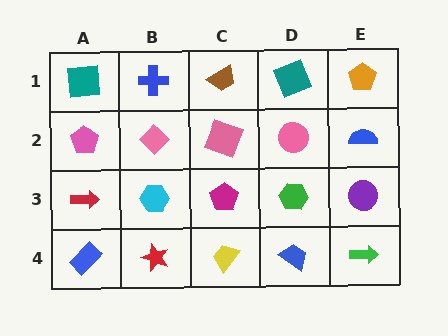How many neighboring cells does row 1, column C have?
3.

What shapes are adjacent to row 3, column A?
A pink pentagon (row 2, column A), a blue rectangle (row 4, column A), a cyan hexagon (row 3, column B).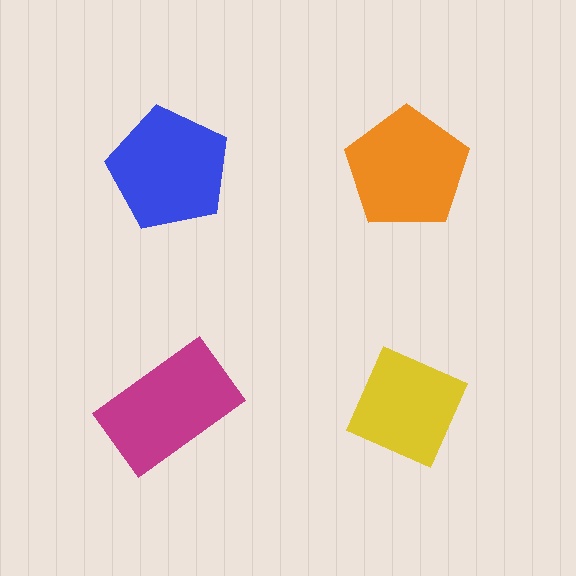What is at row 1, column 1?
A blue pentagon.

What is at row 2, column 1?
A magenta rectangle.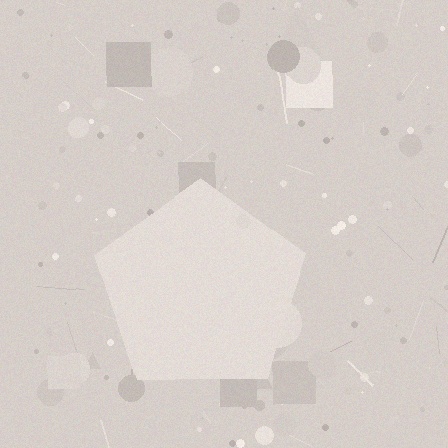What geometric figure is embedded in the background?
A pentagon is embedded in the background.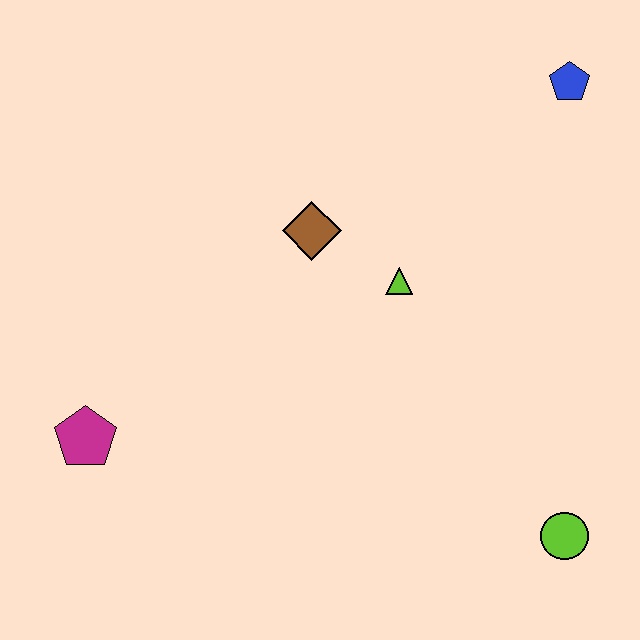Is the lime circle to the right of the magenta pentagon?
Yes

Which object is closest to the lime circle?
The lime triangle is closest to the lime circle.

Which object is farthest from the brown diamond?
The lime circle is farthest from the brown diamond.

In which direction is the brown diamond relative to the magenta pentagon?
The brown diamond is to the right of the magenta pentagon.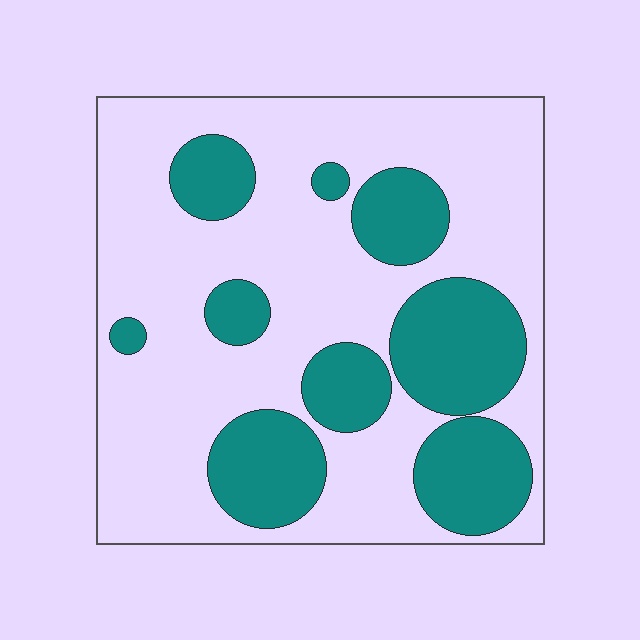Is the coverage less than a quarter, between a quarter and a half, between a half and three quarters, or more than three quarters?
Between a quarter and a half.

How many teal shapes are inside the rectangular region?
9.